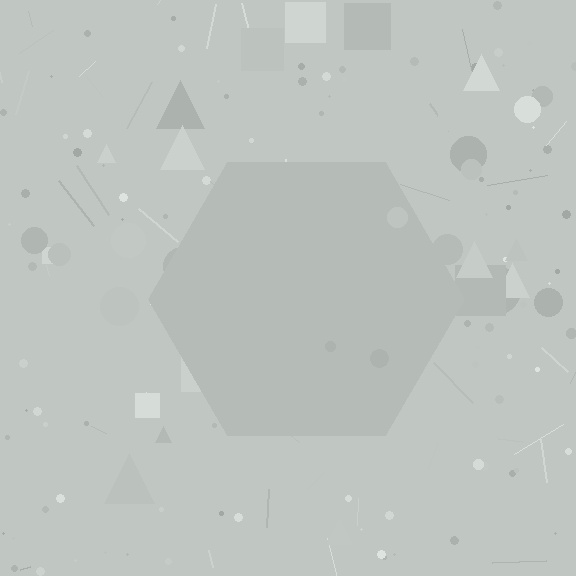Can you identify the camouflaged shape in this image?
The camouflaged shape is a hexagon.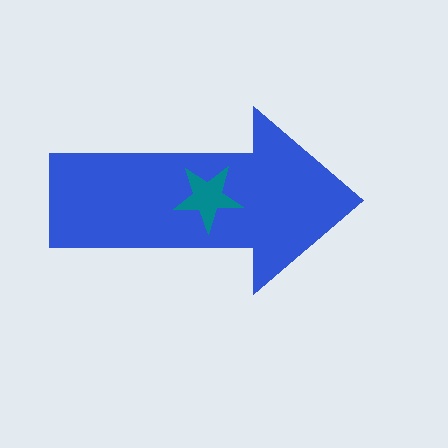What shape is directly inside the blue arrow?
The teal star.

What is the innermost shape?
The teal star.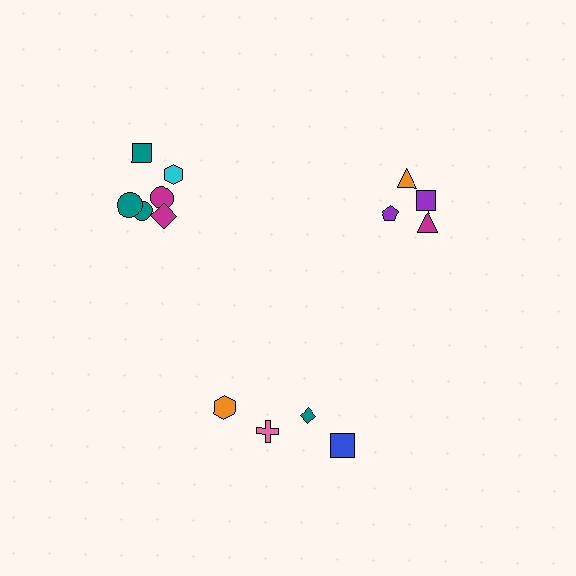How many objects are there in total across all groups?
There are 14 objects.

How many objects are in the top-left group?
There are 6 objects.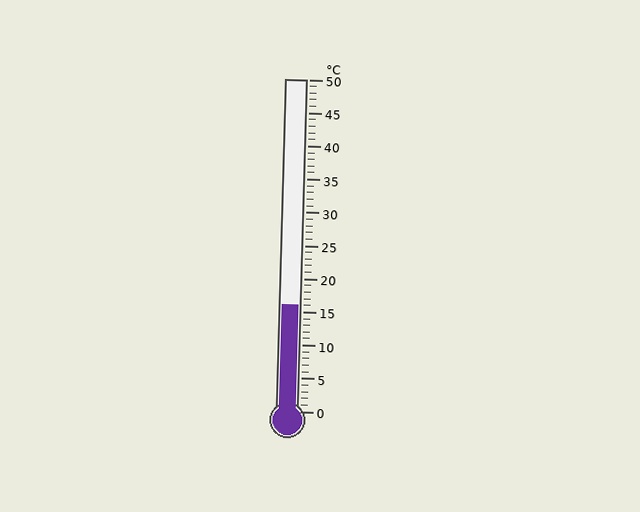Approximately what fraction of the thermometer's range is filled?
The thermometer is filled to approximately 30% of its range.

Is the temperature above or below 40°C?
The temperature is below 40°C.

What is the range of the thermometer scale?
The thermometer scale ranges from 0°C to 50°C.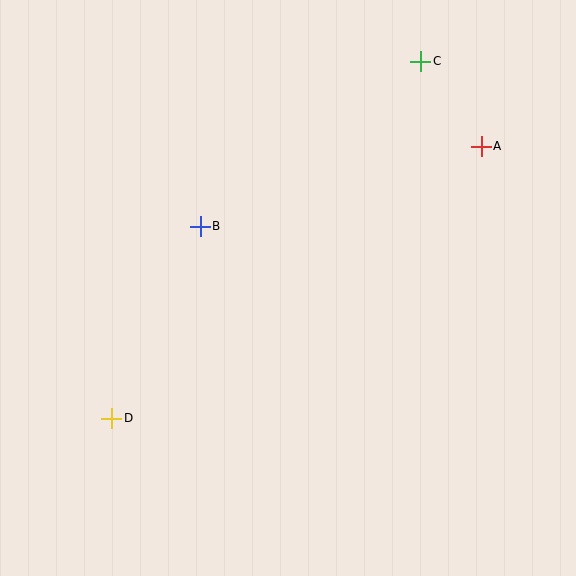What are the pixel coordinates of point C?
Point C is at (421, 61).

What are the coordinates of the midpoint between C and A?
The midpoint between C and A is at (451, 104).